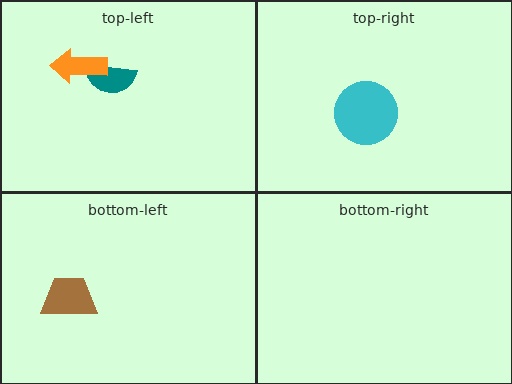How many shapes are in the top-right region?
1.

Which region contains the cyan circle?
The top-right region.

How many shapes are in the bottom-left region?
1.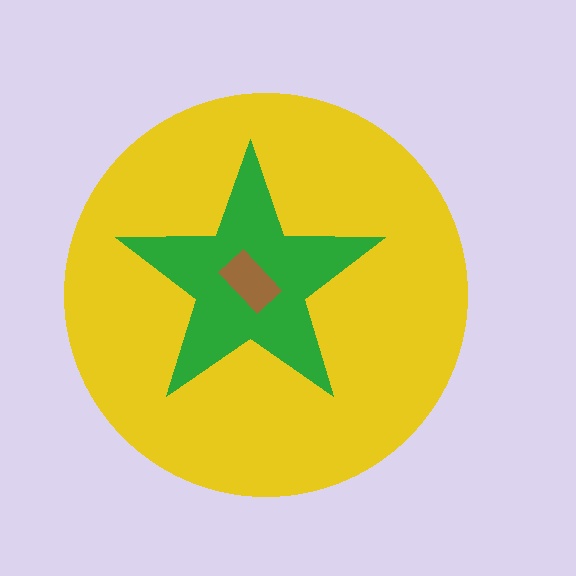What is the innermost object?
The brown rectangle.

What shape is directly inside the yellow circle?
The green star.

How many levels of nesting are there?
3.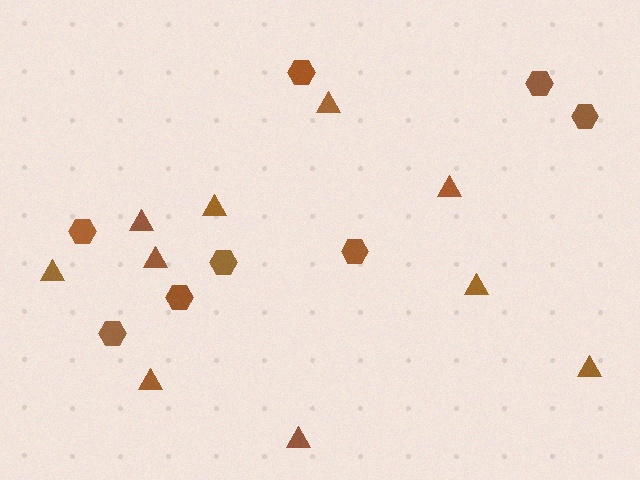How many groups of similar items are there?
There are 2 groups: one group of triangles (10) and one group of hexagons (8).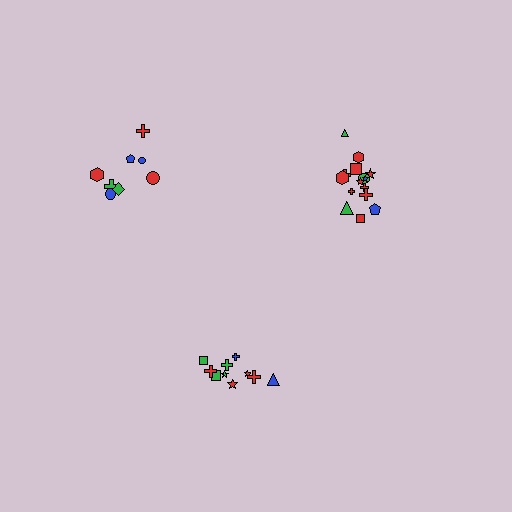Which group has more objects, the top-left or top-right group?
The top-right group.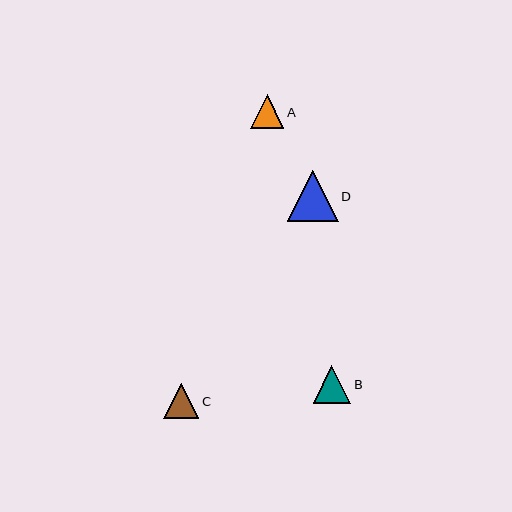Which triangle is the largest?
Triangle D is the largest with a size of approximately 51 pixels.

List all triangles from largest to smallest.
From largest to smallest: D, B, C, A.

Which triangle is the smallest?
Triangle A is the smallest with a size of approximately 34 pixels.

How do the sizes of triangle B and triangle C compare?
Triangle B and triangle C are approximately the same size.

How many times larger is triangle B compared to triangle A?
Triangle B is approximately 1.1 times the size of triangle A.